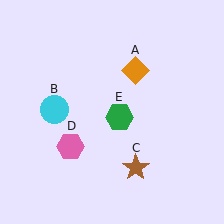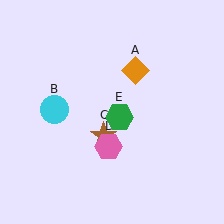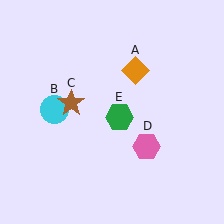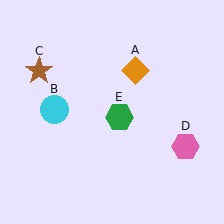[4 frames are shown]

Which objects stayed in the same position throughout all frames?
Orange diamond (object A) and cyan circle (object B) and green hexagon (object E) remained stationary.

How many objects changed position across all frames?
2 objects changed position: brown star (object C), pink hexagon (object D).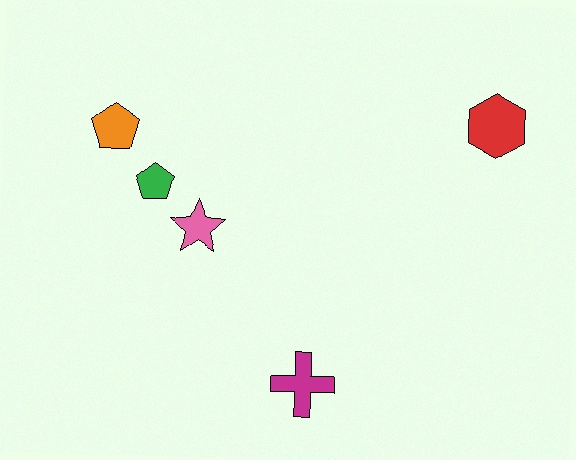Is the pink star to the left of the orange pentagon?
No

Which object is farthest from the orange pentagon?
The red hexagon is farthest from the orange pentagon.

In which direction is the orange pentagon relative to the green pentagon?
The orange pentagon is above the green pentagon.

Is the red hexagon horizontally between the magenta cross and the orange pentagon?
No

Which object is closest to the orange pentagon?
The green pentagon is closest to the orange pentagon.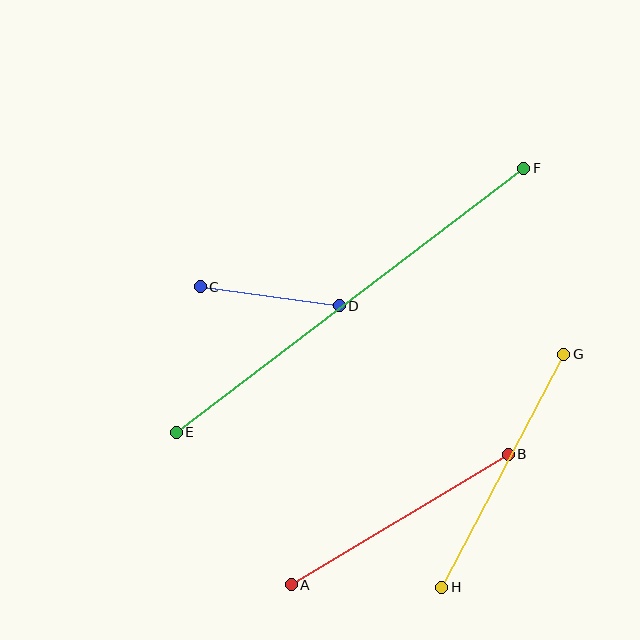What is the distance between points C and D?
The distance is approximately 141 pixels.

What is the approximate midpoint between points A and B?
The midpoint is at approximately (400, 519) pixels.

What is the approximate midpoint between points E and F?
The midpoint is at approximately (350, 300) pixels.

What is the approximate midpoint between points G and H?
The midpoint is at approximately (503, 471) pixels.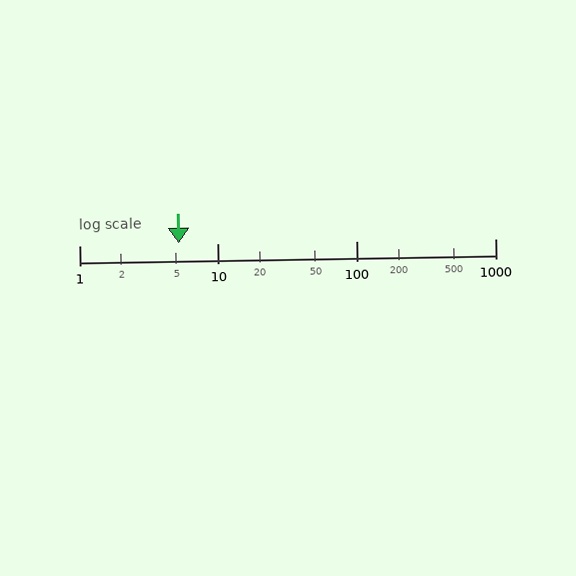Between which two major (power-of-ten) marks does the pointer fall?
The pointer is between 1 and 10.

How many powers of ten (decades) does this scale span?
The scale spans 3 decades, from 1 to 1000.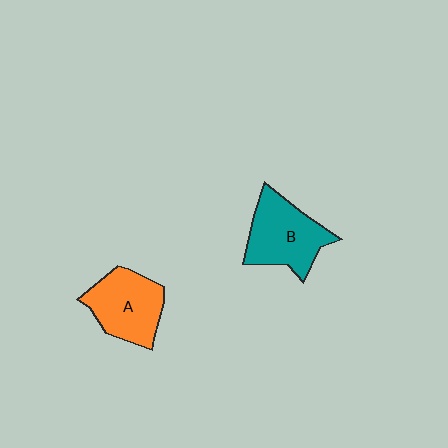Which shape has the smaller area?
Shape A (orange).